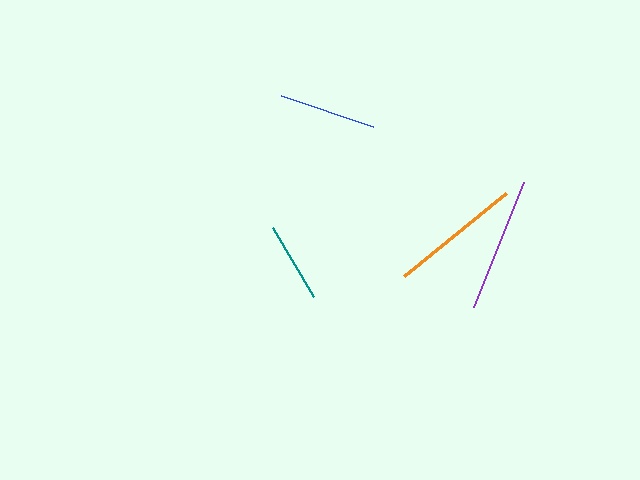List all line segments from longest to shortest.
From longest to shortest: purple, orange, blue, teal.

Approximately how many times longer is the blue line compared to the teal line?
The blue line is approximately 1.2 times the length of the teal line.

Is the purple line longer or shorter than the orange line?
The purple line is longer than the orange line.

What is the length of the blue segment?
The blue segment is approximately 98 pixels long.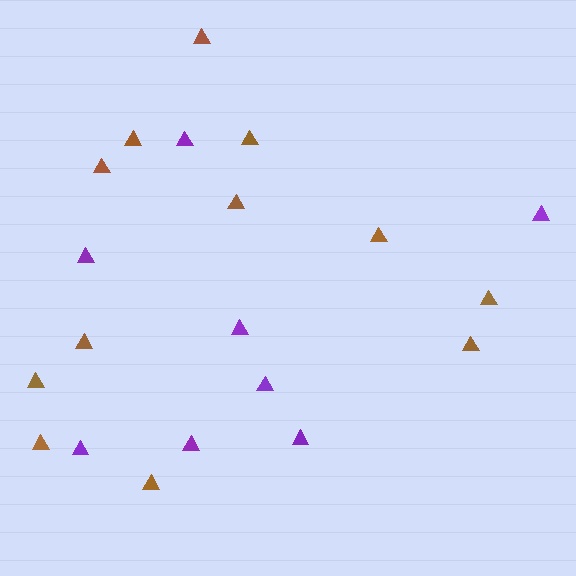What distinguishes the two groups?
There are 2 groups: one group of purple triangles (8) and one group of brown triangles (12).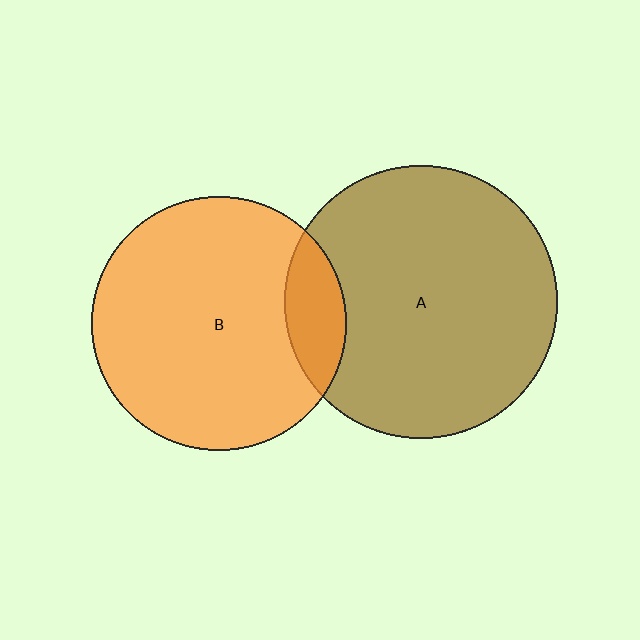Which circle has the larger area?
Circle A (brown).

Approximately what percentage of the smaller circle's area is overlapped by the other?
Approximately 15%.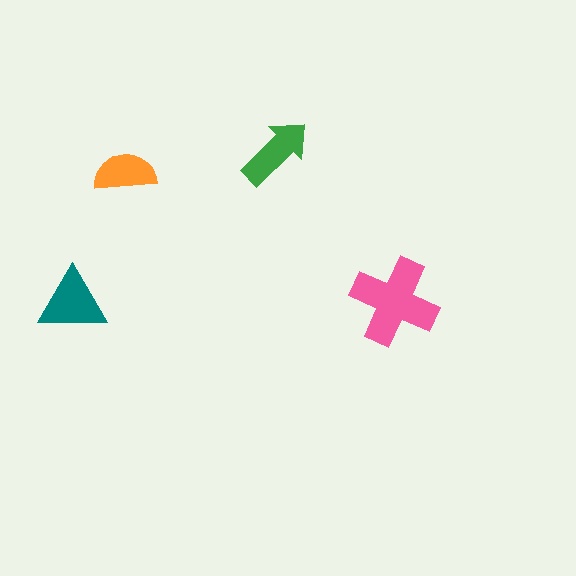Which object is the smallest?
The orange semicircle.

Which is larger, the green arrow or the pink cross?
The pink cross.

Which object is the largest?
The pink cross.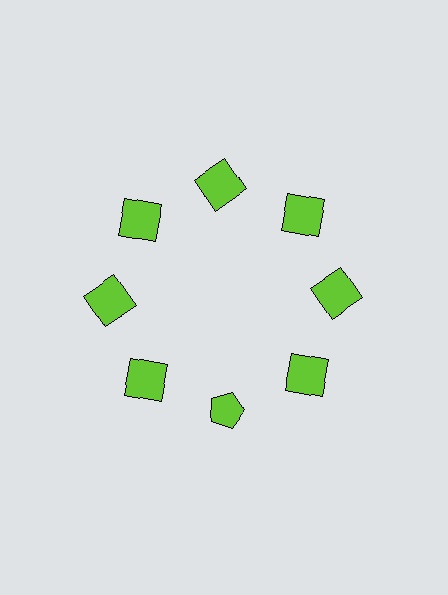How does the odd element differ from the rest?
It has a different shape: pentagon instead of square.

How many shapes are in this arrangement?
There are 8 shapes arranged in a ring pattern.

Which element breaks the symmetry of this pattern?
The lime pentagon at roughly the 6 o'clock position breaks the symmetry. All other shapes are lime squares.